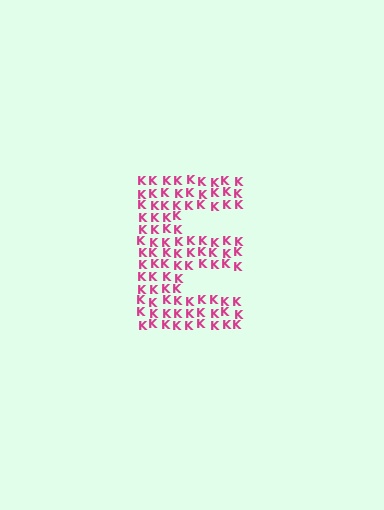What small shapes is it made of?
It is made of small letter K's.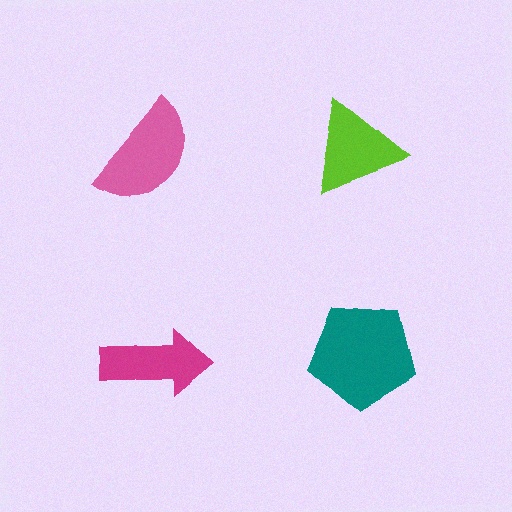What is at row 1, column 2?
A lime triangle.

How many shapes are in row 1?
2 shapes.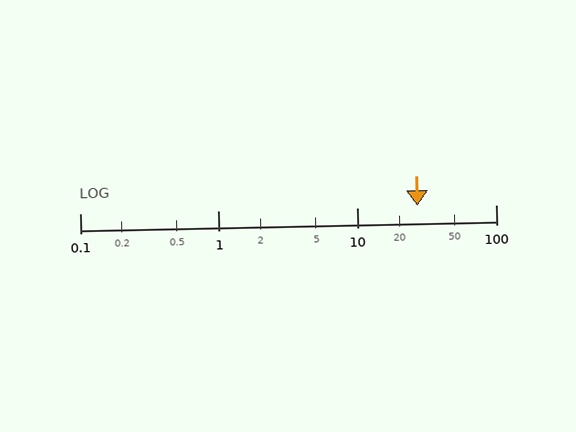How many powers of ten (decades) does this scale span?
The scale spans 3 decades, from 0.1 to 100.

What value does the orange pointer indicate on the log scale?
The pointer indicates approximately 27.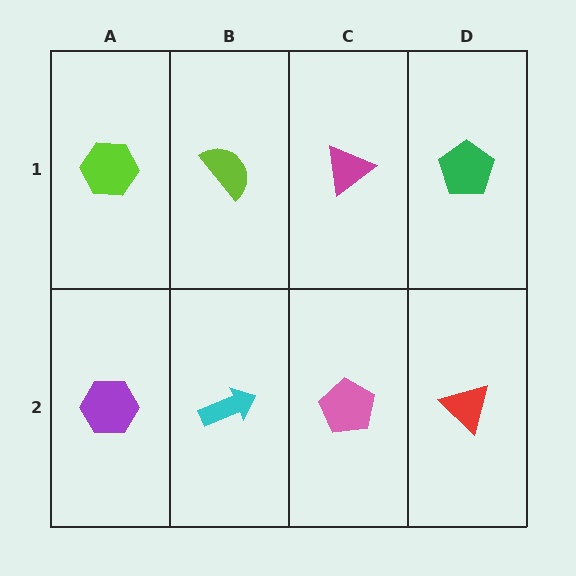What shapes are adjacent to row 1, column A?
A purple hexagon (row 2, column A), a lime semicircle (row 1, column B).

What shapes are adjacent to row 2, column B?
A lime semicircle (row 1, column B), a purple hexagon (row 2, column A), a pink pentagon (row 2, column C).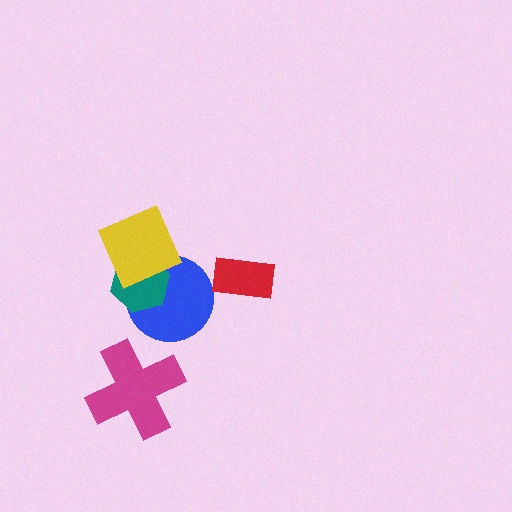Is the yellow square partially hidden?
No, no other shape covers it.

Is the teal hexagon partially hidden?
Yes, it is partially covered by another shape.